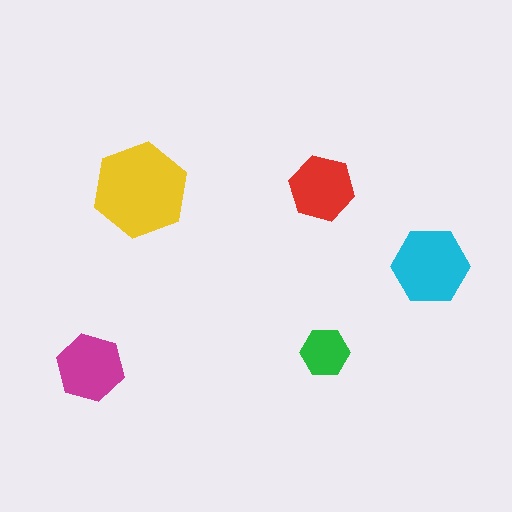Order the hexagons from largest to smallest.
the yellow one, the cyan one, the magenta one, the red one, the green one.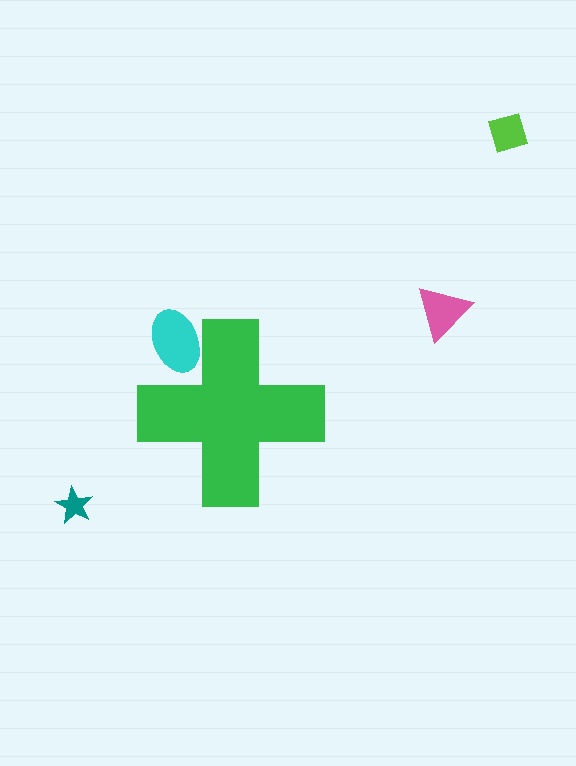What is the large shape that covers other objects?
A green cross.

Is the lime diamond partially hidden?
No, the lime diamond is fully visible.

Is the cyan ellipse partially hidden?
Yes, the cyan ellipse is partially hidden behind the green cross.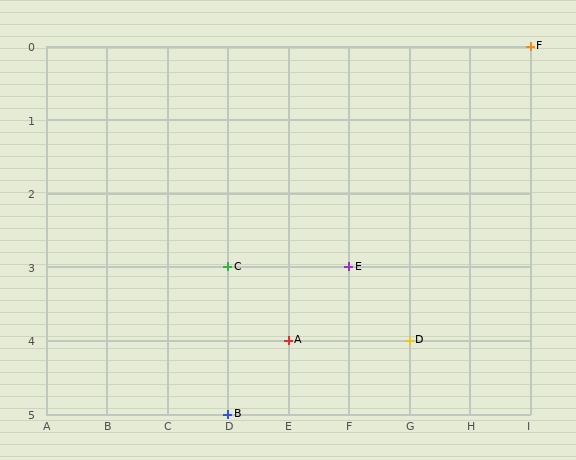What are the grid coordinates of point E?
Point E is at grid coordinates (F, 3).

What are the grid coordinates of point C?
Point C is at grid coordinates (D, 3).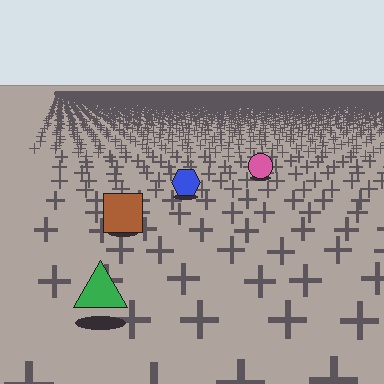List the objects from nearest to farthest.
From nearest to farthest: the green triangle, the brown square, the blue hexagon, the pink circle.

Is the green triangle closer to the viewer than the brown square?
Yes. The green triangle is closer — you can tell from the texture gradient: the ground texture is coarser near it.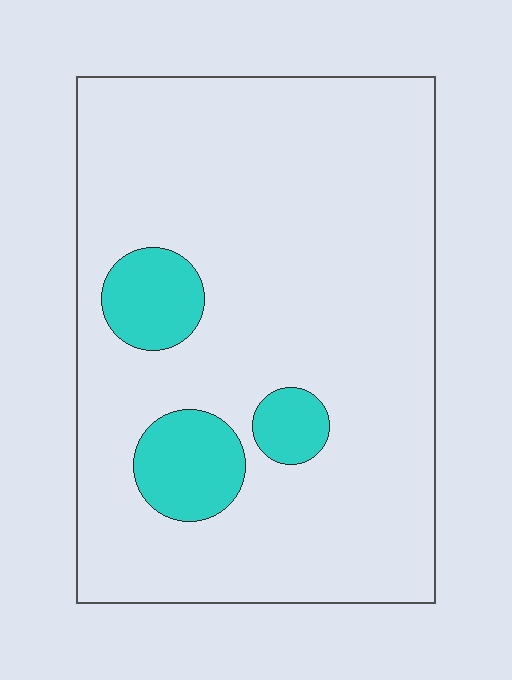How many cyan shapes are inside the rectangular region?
3.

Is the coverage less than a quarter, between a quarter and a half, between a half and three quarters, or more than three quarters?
Less than a quarter.